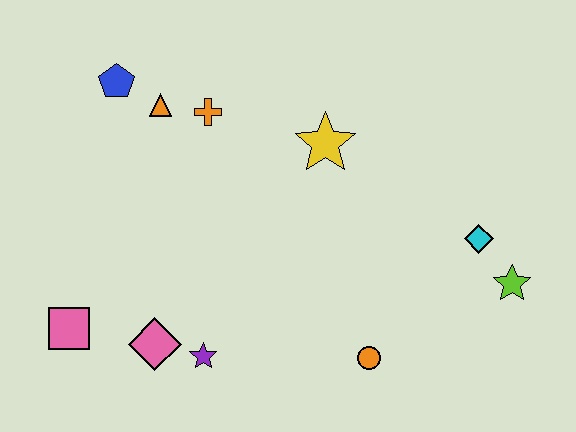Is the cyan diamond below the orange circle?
No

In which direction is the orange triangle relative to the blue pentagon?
The orange triangle is to the right of the blue pentagon.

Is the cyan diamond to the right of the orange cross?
Yes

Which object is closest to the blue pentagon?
The orange triangle is closest to the blue pentagon.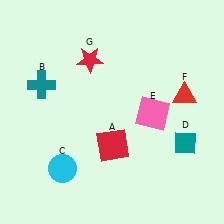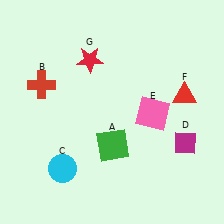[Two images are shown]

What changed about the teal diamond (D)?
In Image 1, D is teal. In Image 2, it changed to magenta.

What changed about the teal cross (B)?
In Image 1, B is teal. In Image 2, it changed to red.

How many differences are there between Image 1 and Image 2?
There are 3 differences between the two images.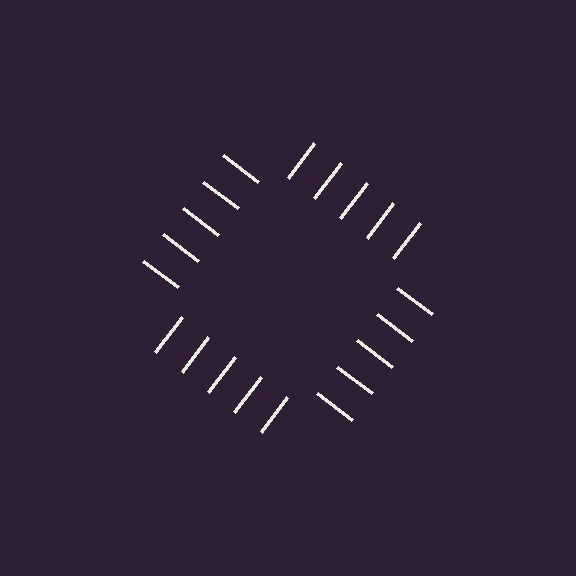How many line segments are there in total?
20 — 5 along each of the 4 edges.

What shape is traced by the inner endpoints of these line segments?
An illusory square — the line segments terminate on its edges but no continuous stroke is drawn.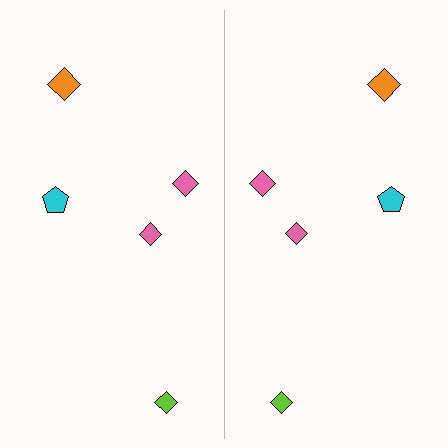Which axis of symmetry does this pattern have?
The pattern has a vertical axis of symmetry running through the center of the image.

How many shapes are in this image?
There are 10 shapes in this image.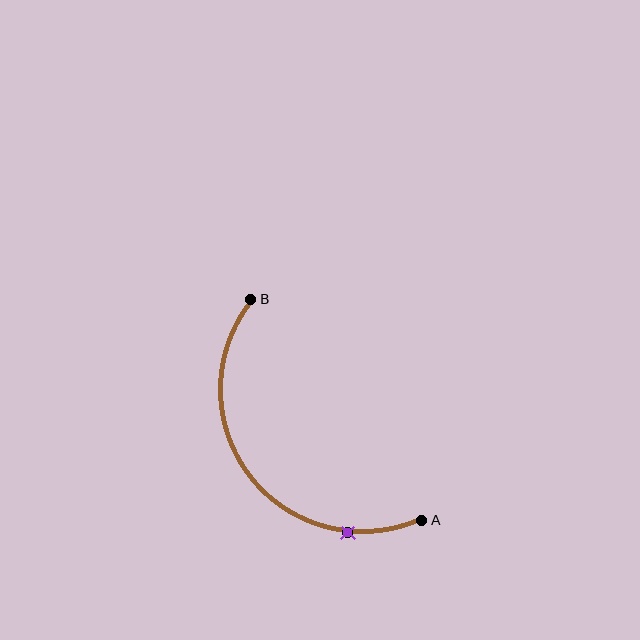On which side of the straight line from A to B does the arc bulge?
The arc bulges below and to the left of the straight line connecting A and B.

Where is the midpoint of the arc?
The arc midpoint is the point on the curve farthest from the straight line joining A and B. It sits below and to the left of that line.